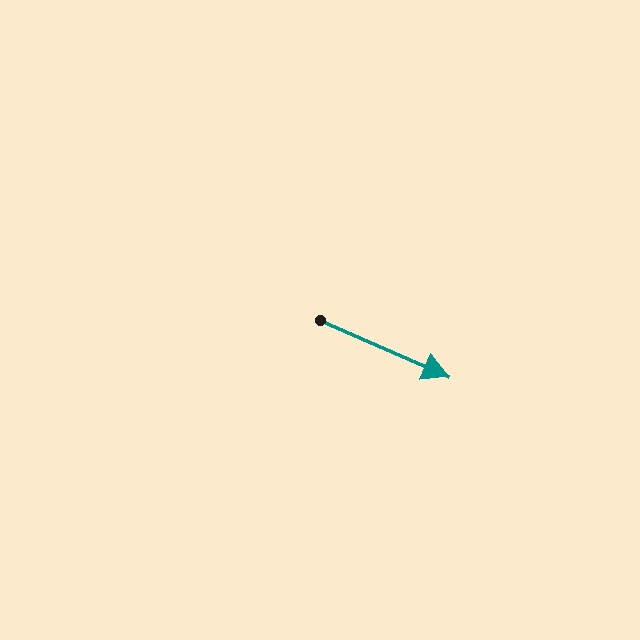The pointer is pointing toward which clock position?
Roughly 4 o'clock.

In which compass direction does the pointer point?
Southeast.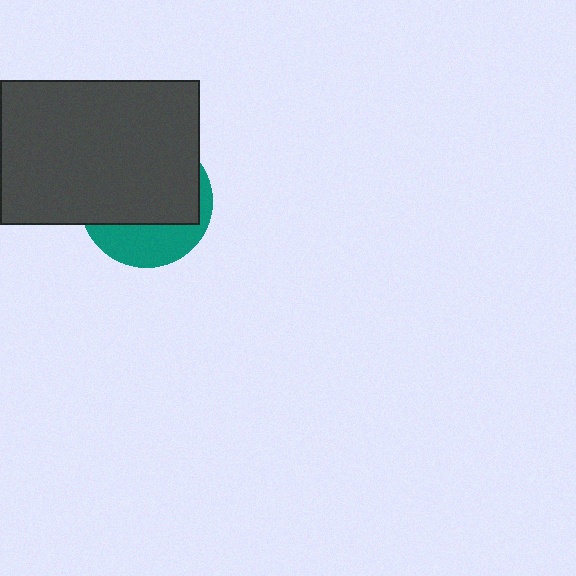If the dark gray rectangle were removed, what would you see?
You would see the complete teal circle.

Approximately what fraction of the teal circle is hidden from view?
Roughly 68% of the teal circle is hidden behind the dark gray rectangle.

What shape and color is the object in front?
The object in front is a dark gray rectangle.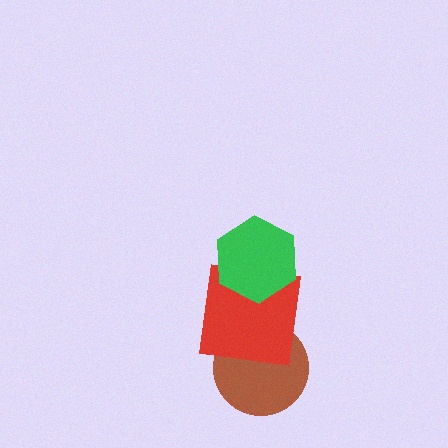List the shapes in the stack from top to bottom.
From top to bottom: the green hexagon, the red square, the brown circle.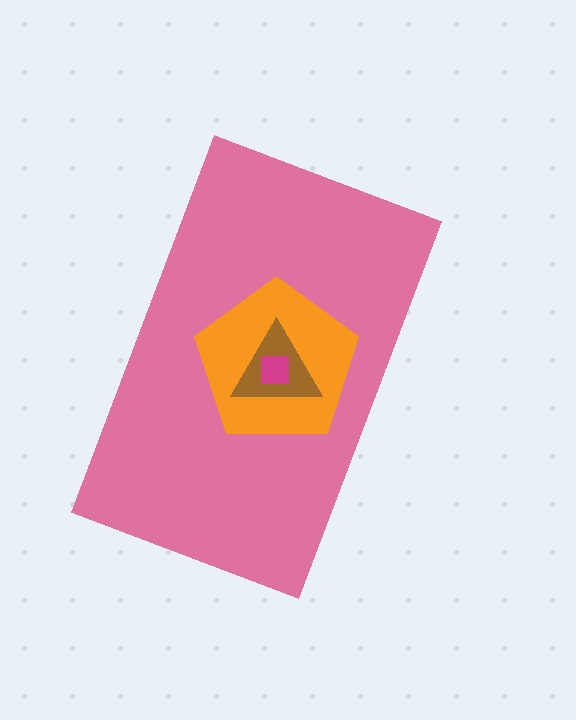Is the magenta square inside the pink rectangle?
Yes.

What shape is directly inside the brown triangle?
The magenta square.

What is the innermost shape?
The magenta square.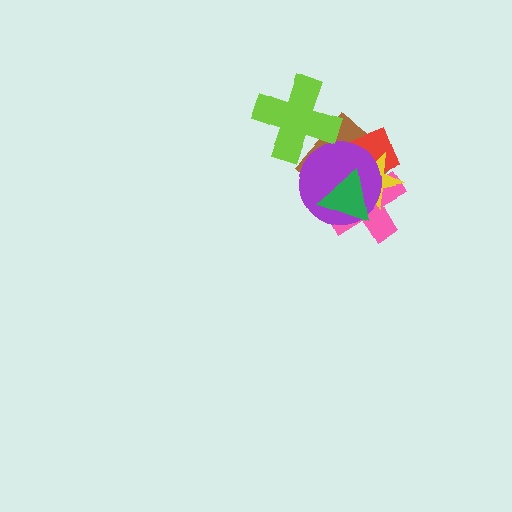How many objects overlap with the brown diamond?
6 objects overlap with the brown diamond.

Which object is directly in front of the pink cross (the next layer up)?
The yellow star is directly in front of the pink cross.